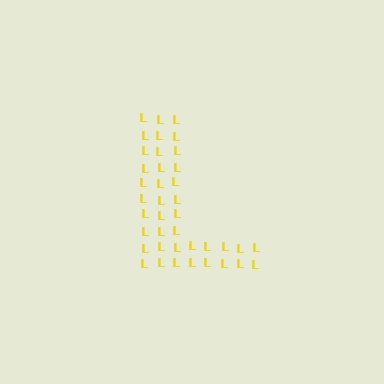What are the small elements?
The small elements are letter L's.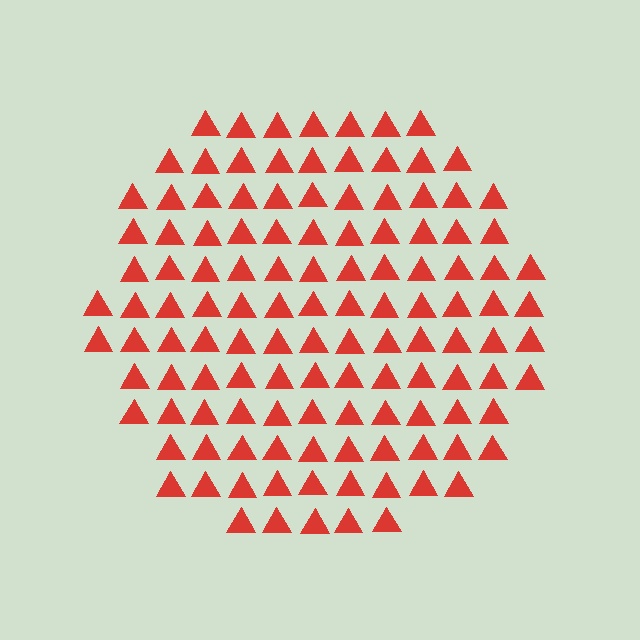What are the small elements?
The small elements are triangles.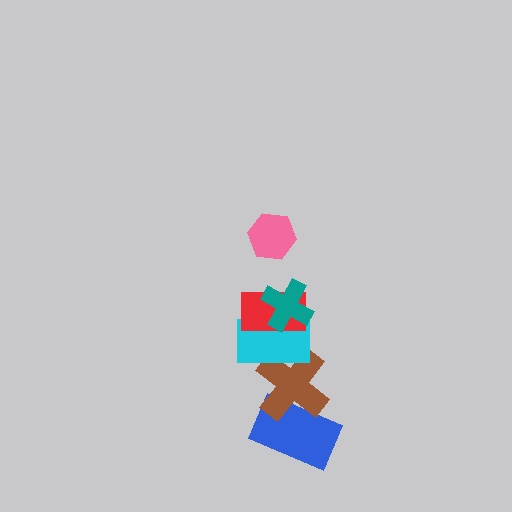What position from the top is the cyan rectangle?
The cyan rectangle is 4th from the top.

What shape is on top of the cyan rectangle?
The red rectangle is on top of the cyan rectangle.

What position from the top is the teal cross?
The teal cross is 2nd from the top.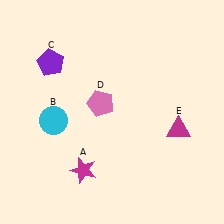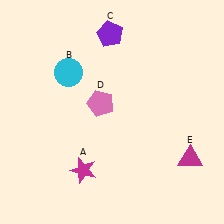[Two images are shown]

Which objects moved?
The objects that moved are: the cyan circle (B), the purple pentagon (C), the magenta triangle (E).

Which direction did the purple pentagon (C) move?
The purple pentagon (C) moved right.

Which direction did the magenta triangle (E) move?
The magenta triangle (E) moved down.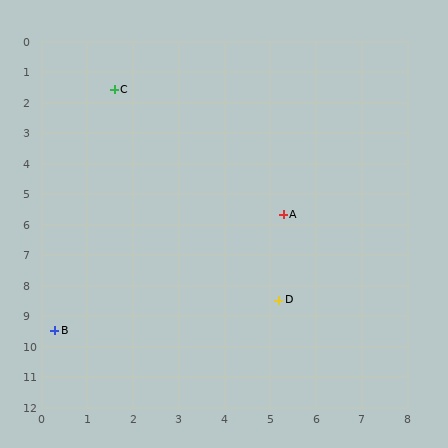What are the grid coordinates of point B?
Point B is at approximately (0.3, 9.5).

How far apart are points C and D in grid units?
Points C and D are about 7.8 grid units apart.